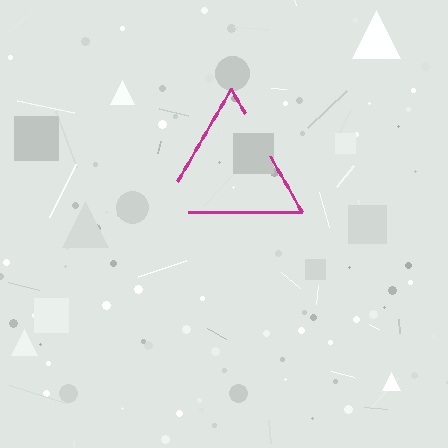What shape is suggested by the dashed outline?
The dashed outline suggests a triangle.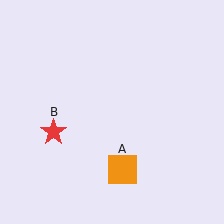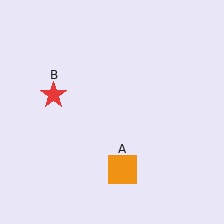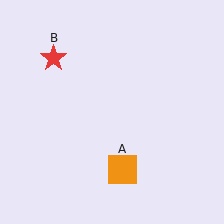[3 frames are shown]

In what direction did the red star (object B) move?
The red star (object B) moved up.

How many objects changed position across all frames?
1 object changed position: red star (object B).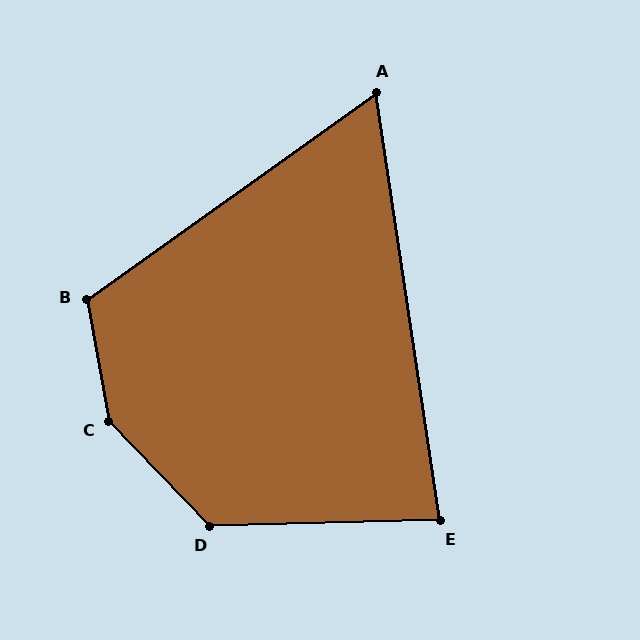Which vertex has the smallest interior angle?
A, at approximately 63 degrees.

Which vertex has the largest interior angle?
C, at approximately 147 degrees.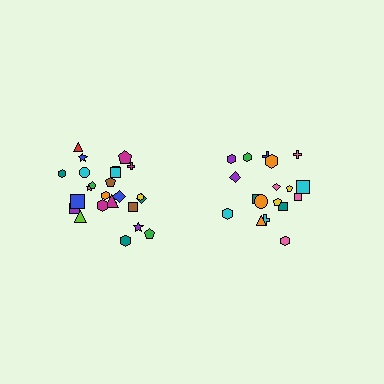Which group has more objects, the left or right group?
The left group.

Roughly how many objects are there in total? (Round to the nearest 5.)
Roughly 45 objects in total.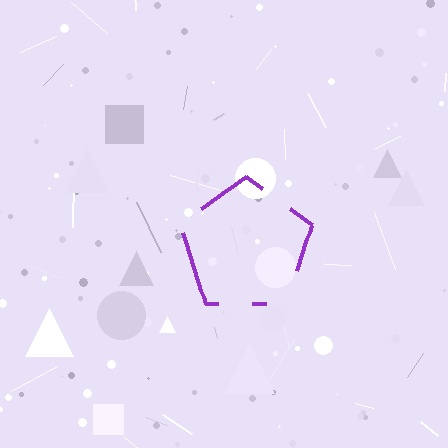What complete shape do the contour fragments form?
The contour fragments form a pentagon.